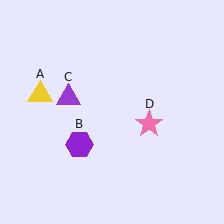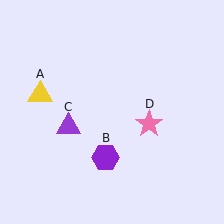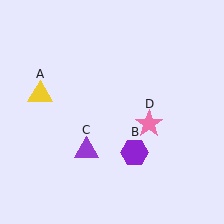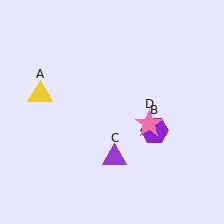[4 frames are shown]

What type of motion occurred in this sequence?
The purple hexagon (object B), purple triangle (object C) rotated counterclockwise around the center of the scene.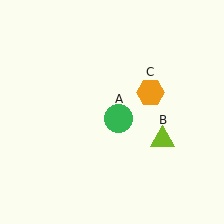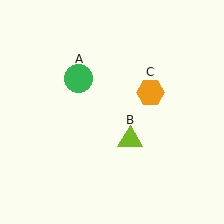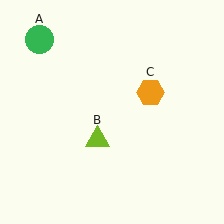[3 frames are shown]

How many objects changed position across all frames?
2 objects changed position: green circle (object A), lime triangle (object B).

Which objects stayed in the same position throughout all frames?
Orange hexagon (object C) remained stationary.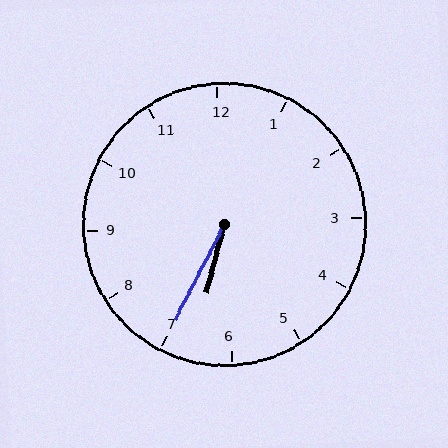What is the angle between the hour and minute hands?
Approximately 12 degrees.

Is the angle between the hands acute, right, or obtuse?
It is acute.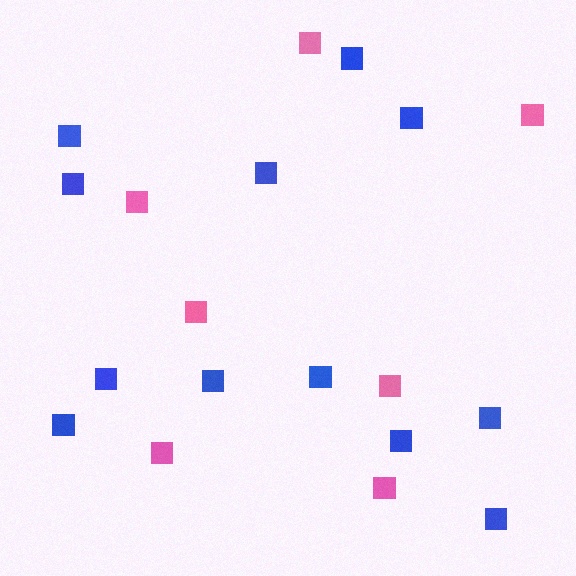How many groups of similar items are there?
There are 2 groups: one group of blue squares (12) and one group of pink squares (7).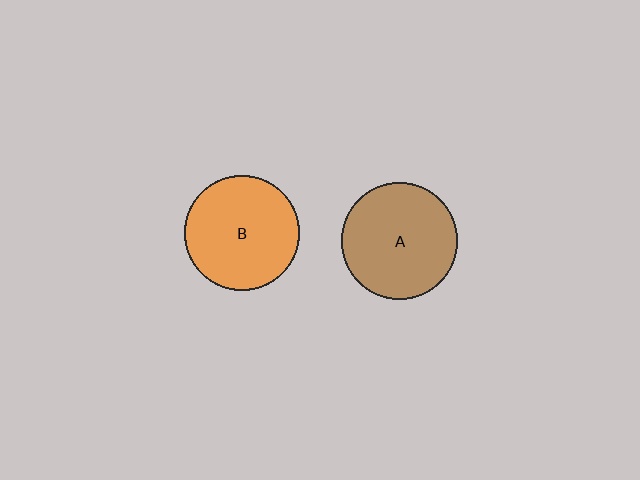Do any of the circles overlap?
No, none of the circles overlap.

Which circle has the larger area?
Circle A (brown).